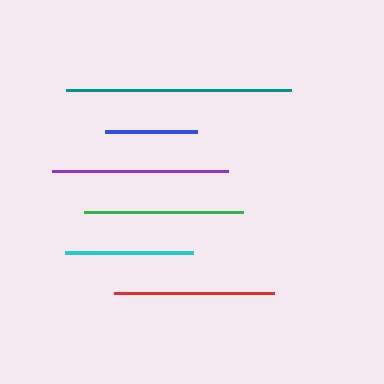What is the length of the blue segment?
The blue segment is approximately 93 pixels long.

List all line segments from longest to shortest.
From longest to shortest: teal, purple, red, green, cyan, blue.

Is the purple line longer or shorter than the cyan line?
The purple line is longer than the cyan line.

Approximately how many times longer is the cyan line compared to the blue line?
The cyan line is approximately 1.4 times the length of the blue line.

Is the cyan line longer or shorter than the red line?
The red line is longer than the cyan line.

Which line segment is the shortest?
The blue line is the shortest at approximately 93 pixels.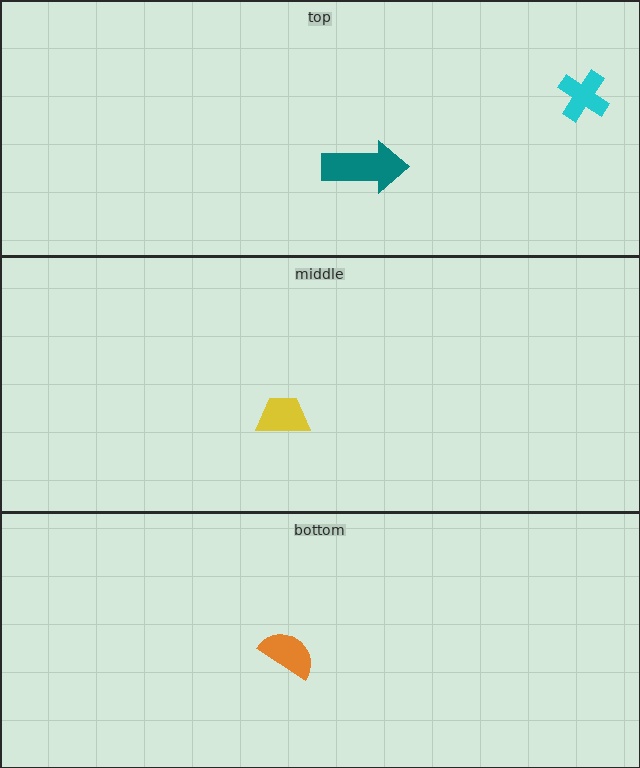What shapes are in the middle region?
The yellow trapezoid.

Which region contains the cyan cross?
The top region.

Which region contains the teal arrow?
The top region.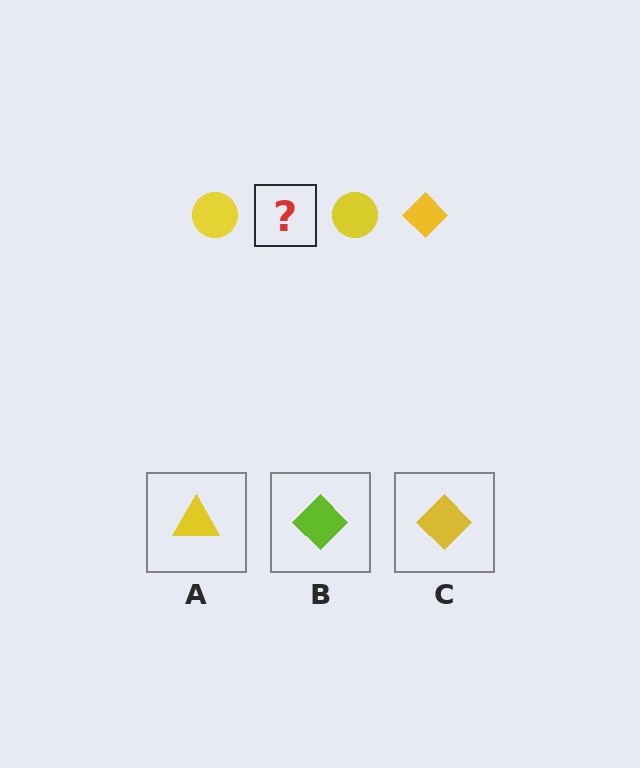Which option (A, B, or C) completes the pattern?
C.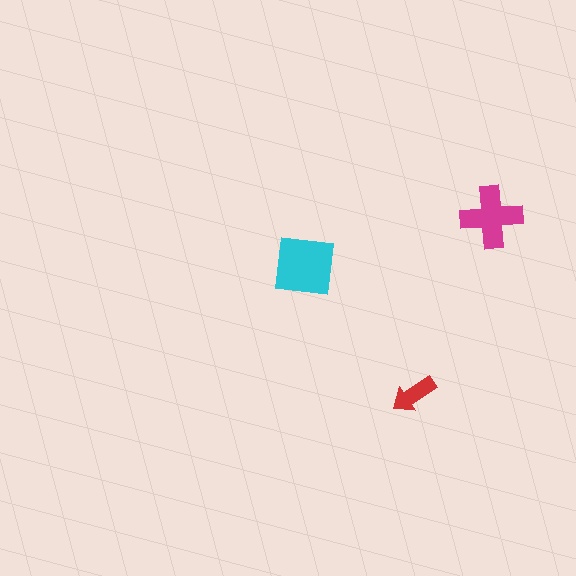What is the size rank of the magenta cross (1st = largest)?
2nd.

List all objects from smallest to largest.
The red arrow, the magenta cross, the cyan square.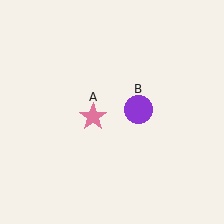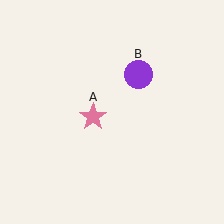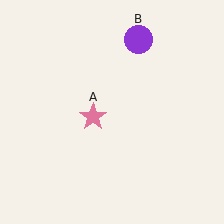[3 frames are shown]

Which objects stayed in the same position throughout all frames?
Pink star (object A) remained stationary.